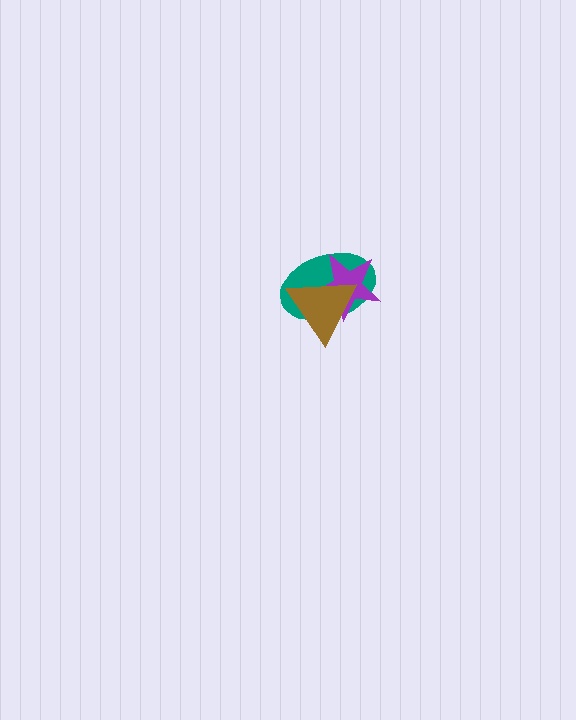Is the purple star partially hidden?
Yes, it is partially covered by another shape.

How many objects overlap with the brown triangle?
2 objects overlap with the brown triangle.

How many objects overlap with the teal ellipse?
2 objects overlap with the teal ellipse.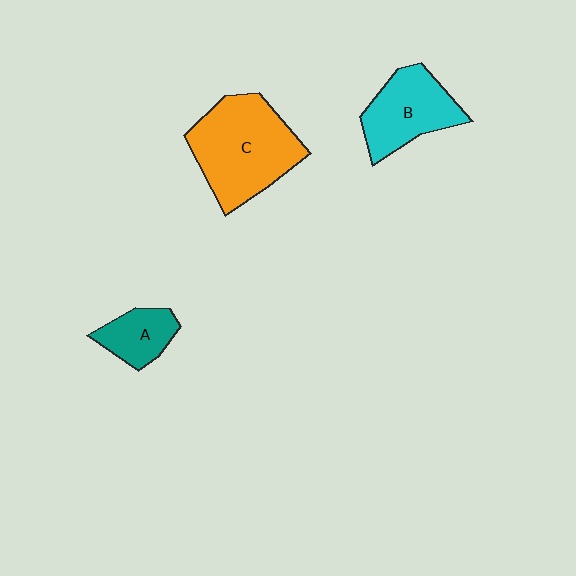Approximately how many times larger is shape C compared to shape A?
Approximately 2.6 times.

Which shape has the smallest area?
Shape A (teal).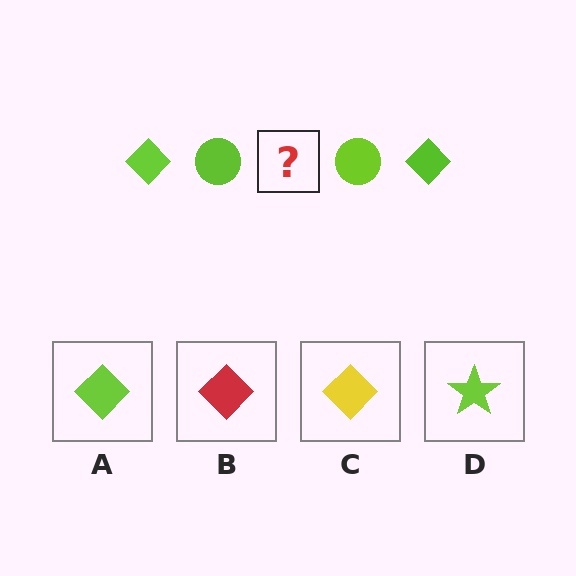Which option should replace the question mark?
Option A.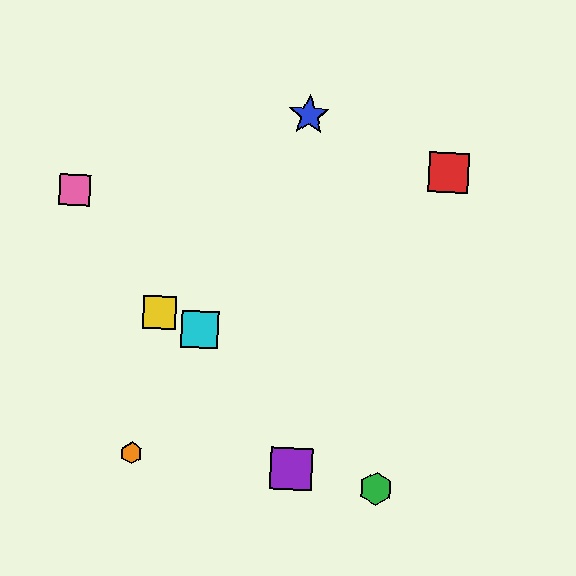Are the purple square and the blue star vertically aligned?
Yes, both are at x≈291.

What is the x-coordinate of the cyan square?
The cyan square is at x≈200.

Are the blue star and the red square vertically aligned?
No, the blue star is at x≈309 and the red square is at x≈448.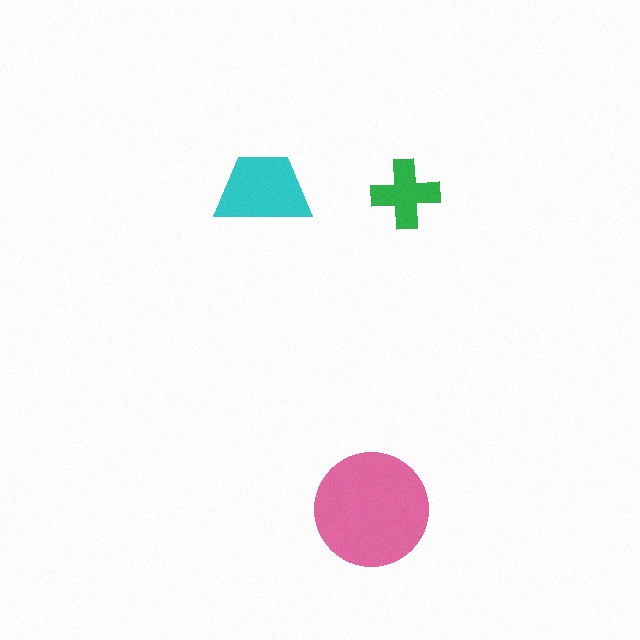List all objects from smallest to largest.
The green cross, the cyan trapezoid, the pink circle.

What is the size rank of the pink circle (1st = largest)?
1st.